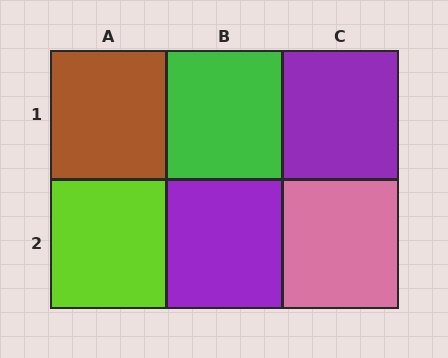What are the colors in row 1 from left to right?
Brown, green, purple.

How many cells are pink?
1 cell is pink.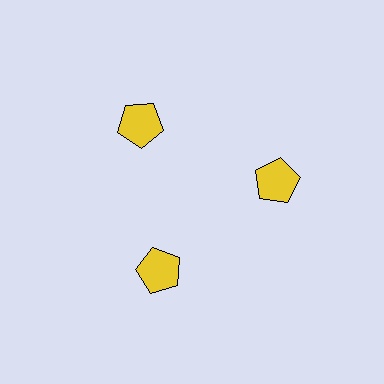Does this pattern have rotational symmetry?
Yes, this pattern has 3-fold rotational symmetry. It looks the same after rotating 120 degrees around the center.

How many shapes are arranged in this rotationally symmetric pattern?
There are 3 shapes, arranged in 3 groups of 1.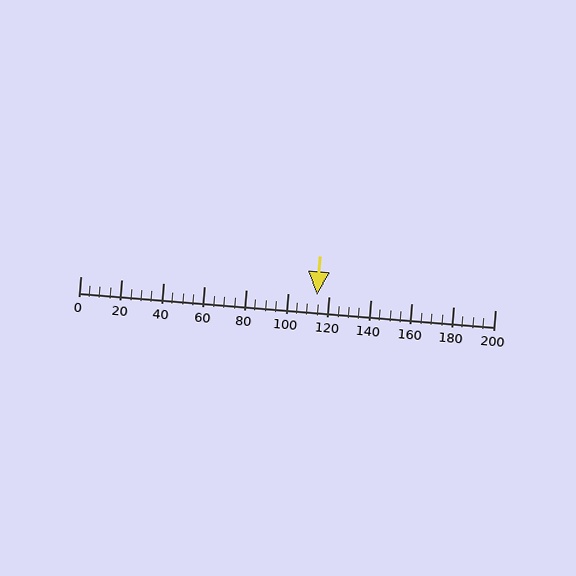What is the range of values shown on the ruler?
The ruler shows values from 0 to 200.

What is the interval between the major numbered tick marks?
The major tick marks are spaced 20 units apart.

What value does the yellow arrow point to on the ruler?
The yellow arrow points to approximately 114.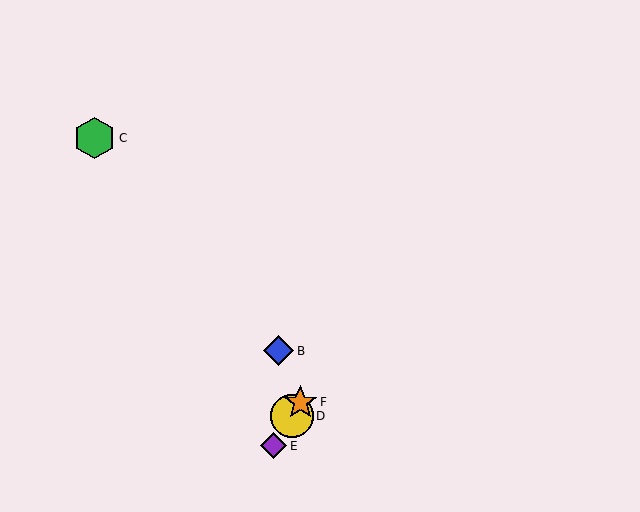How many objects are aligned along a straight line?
4 objects (A, D, E, F) are aligned along a straight line.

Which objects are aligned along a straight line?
Objects A, D, E, F are aligned along a straight line.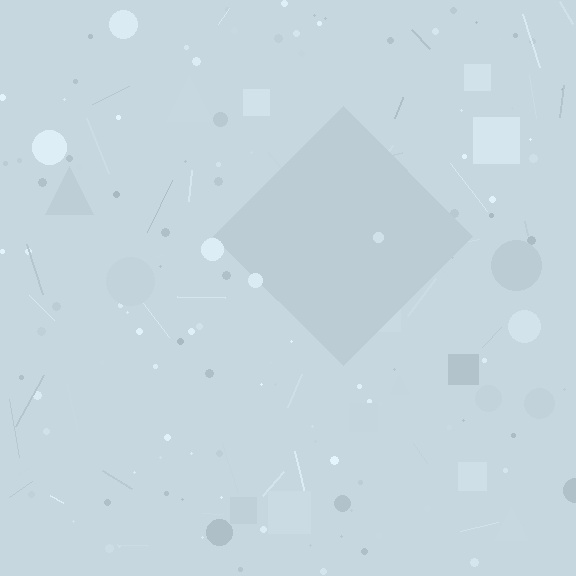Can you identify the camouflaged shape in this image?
The camouflaged shape is a diamond.